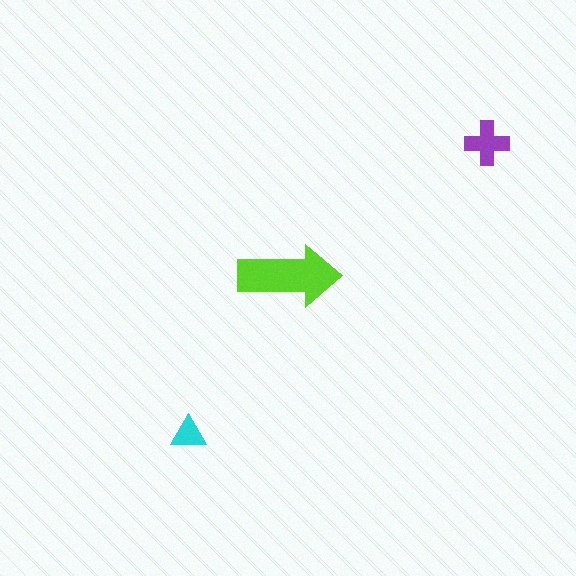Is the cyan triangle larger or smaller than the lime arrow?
Smaller.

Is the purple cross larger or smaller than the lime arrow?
Smaller.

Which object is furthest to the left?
The cyan triangle is leftmost.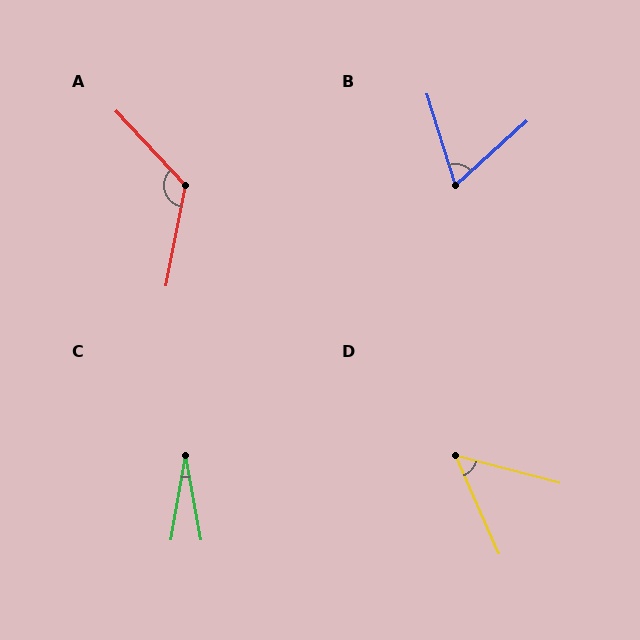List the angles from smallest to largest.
C (20°), D (52°), B (65°), A (126°).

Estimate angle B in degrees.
Approximately 65 degrees.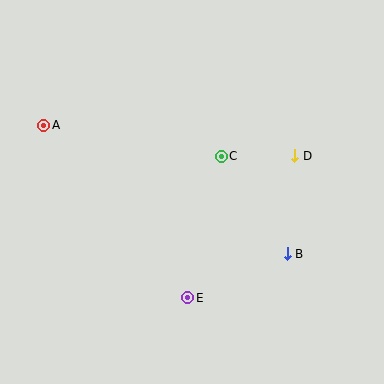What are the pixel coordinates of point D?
Point D is at (295, 156).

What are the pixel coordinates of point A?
Point A is at (43, 125).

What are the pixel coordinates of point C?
Point C is at (221, 156).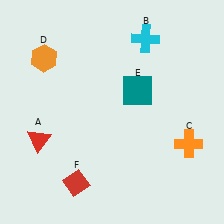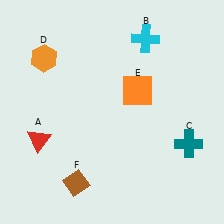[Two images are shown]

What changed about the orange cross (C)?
In Image 1, C is orange. In Image 2, it changed to teal.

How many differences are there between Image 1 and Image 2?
There are 3 differences between the two images.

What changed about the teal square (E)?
In Image 1, E is teal. In Image 2, it changed to orange.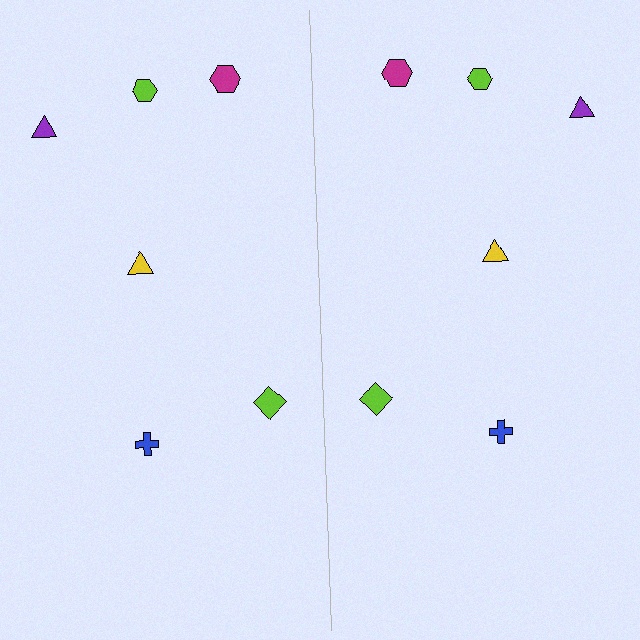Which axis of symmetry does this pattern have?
The pattern has a vertical axis of symmetry running through the center of the image.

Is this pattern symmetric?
Yes, this pattern has bilateral (reflection) symmetry.